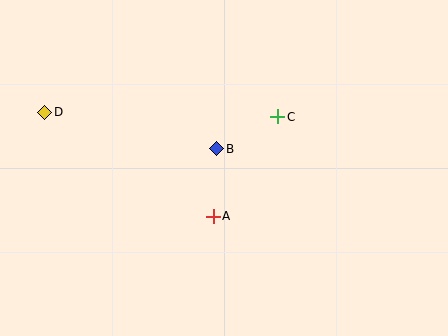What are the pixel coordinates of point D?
Point D is at (45, 112).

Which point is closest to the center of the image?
Point B at (217, 149) is closest to the center.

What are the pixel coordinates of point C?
Point C is at (278, 117).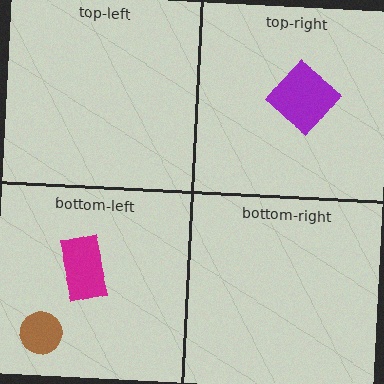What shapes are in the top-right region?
The purple diamond.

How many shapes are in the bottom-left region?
2.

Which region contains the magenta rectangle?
The bottom-left region.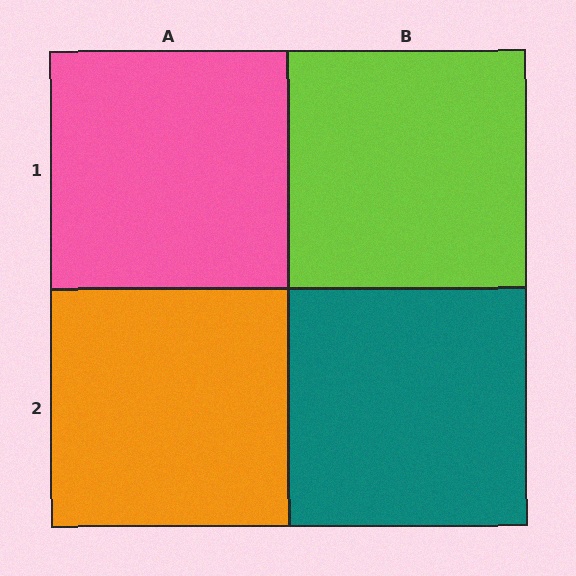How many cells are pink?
1 cell is pink.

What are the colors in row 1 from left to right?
Pink, lime.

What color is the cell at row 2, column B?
Teal.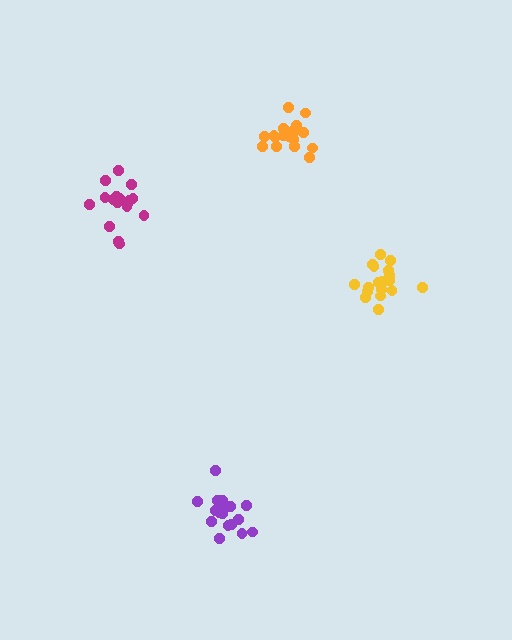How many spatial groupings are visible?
There are 4 spatial groupings.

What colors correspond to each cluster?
The clusters are colored: purple, magenta, yellow, orange.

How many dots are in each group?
Group 1: 18 dots, Group 2: 17 dots, Group 3: 19 dots, Group 4: 18 dots (72 total).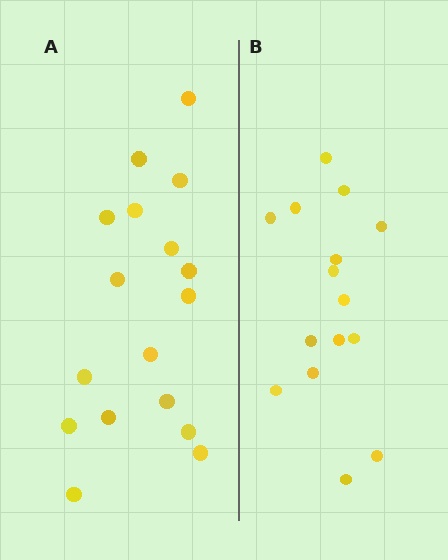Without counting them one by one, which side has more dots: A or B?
Region A (the left region) has more dots.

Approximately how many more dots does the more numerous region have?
Region A has just a few more — roughly 2 or 3 more dots than region B.